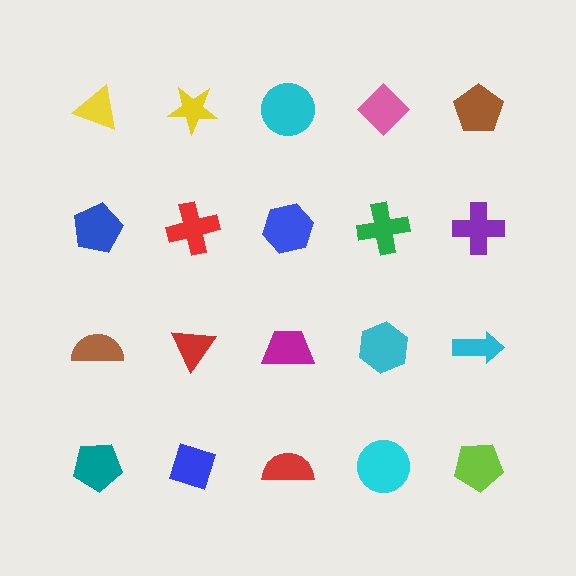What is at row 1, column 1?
A yellow triangle.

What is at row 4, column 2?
A blue diamond.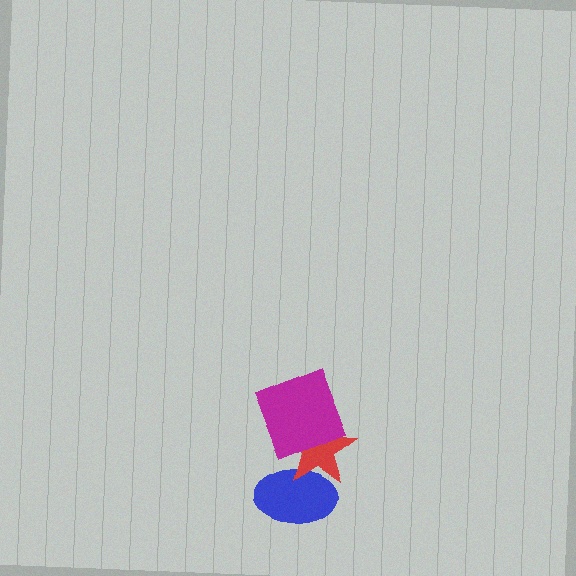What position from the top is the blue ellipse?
The blue ellipse is 3rd from the top.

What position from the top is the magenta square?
The magenta square is 1st from the top.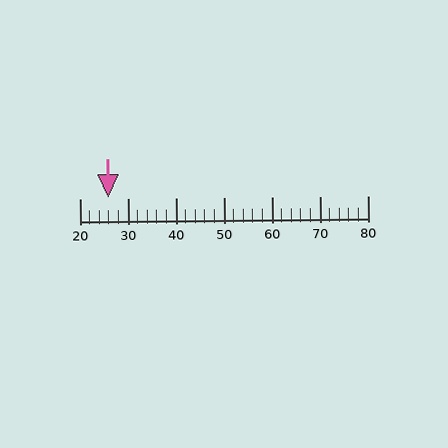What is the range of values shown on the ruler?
The ruler shows values from 20 to 80.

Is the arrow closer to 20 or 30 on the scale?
The arrow is closer to 30.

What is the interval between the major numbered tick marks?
The major tick marks are spaced 10 units apart.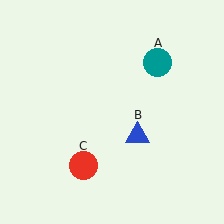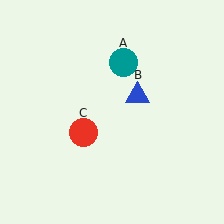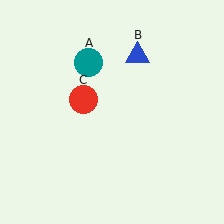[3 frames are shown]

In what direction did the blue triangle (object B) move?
The blue triangle (object B) moved up.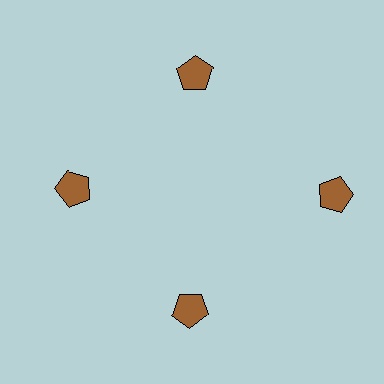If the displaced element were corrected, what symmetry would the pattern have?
It would have 4-fold rotational symmetry — the pattern would map onto itself every 90 degrees.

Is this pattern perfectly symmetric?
No. The 4 brown pentagons are arranged in a ring, but one element near the 3 o'clock position is pushed outward from the center, breaking the 4-fold rotational symmetry.